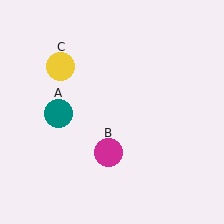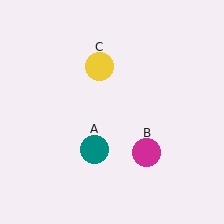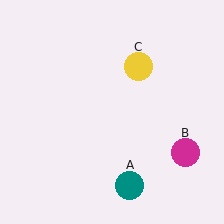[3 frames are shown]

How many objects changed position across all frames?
3 objects changed position: teal circle (object A), magenta circle (object B), yellow circle (object C).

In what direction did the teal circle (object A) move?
The teal circle (object A) moved down and to the right.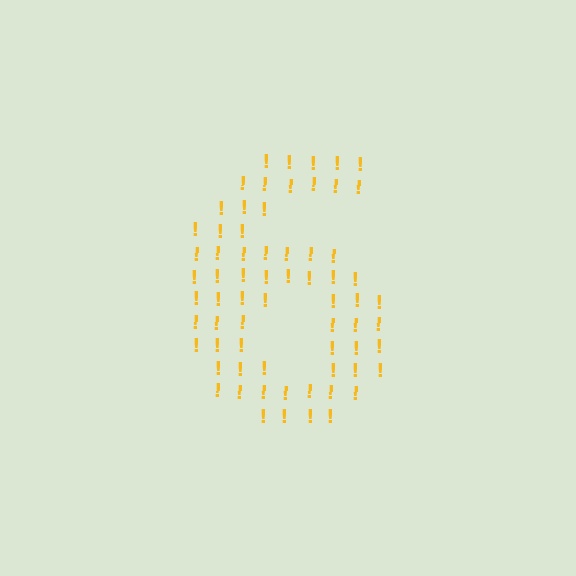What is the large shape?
The large shape is the digit 6.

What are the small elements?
The small elements are exclamation marks.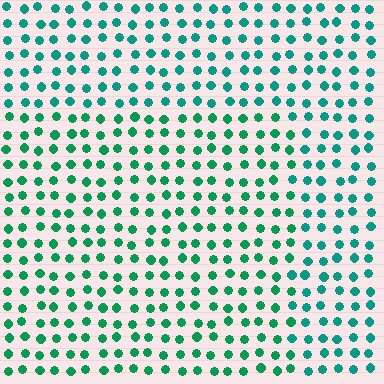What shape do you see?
I see a rectangle.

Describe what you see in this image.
The image is filled with small teal elements in a uniform arrangement. A rectangle-shaped region is visible where the elements are tinted to a slightly different hue, forming a subtle color boundary.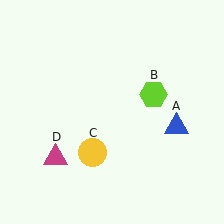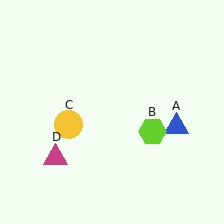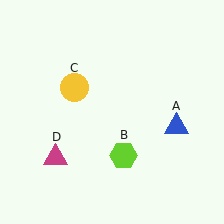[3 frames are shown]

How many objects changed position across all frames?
2 objects changed position: lime hexagon (object B), yellow circle (object C).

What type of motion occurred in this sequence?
The lime hexagon (object B), yellow circle (object C) rotated clockwise around the center of the scene.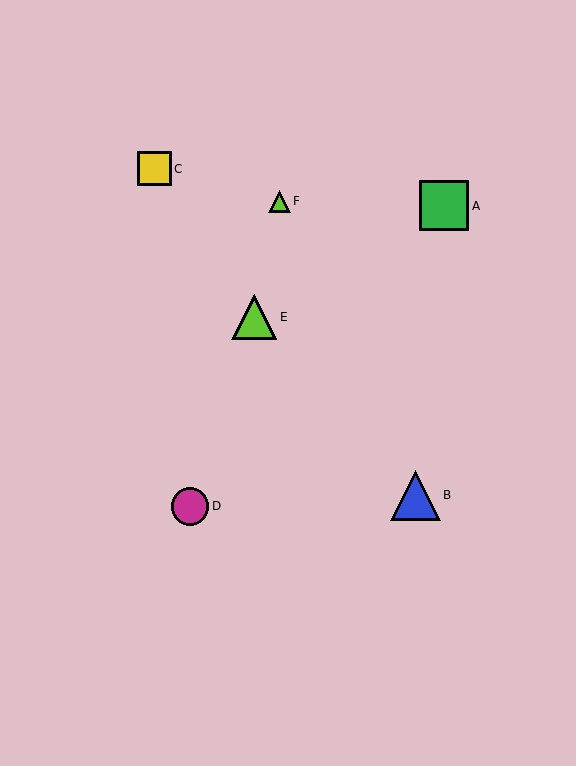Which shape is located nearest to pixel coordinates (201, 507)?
The magenta circle (labeled D) at (190, 506) is nearest to that location.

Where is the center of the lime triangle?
The center of the lime triangle is at (279, 201).